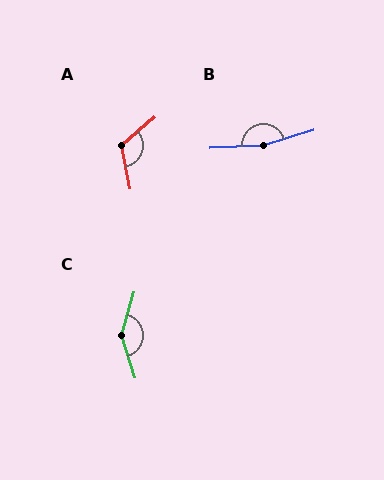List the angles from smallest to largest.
A (120°), C (146°), B (167°).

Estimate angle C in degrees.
Approximately 146 degrees.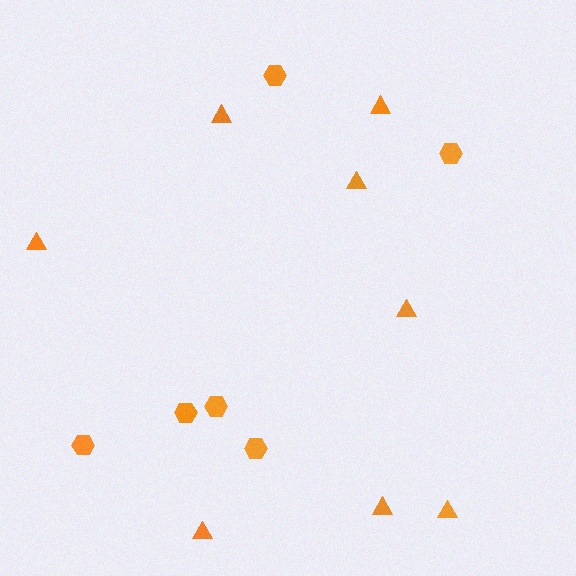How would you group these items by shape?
There are 2 groups: one group of hexagons (6) and one group of triangles (8).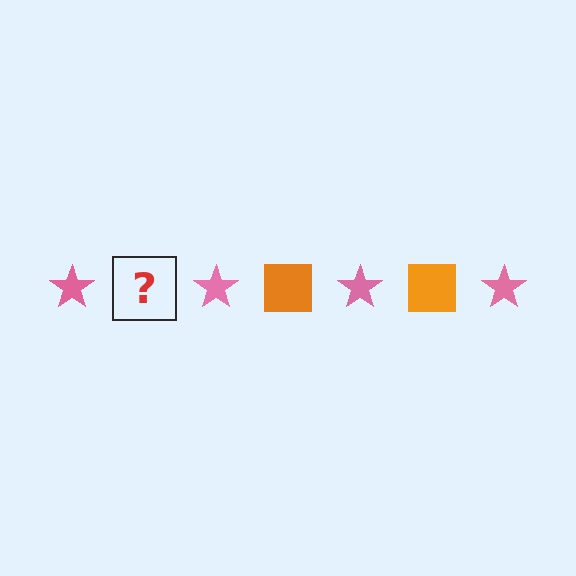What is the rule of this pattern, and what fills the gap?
The rule is that the pattern alternates between pink star and orange square. The gap should be filled with an orange square.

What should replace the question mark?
The question mark should be replaced with an orange square.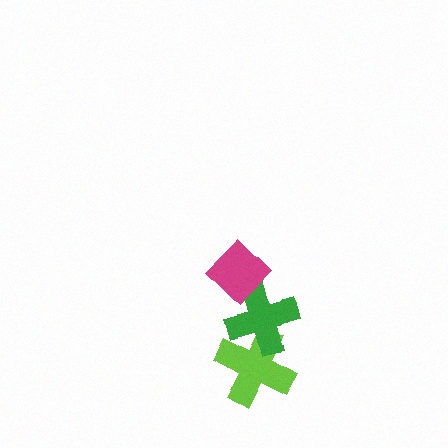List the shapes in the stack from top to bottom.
From top to bottom: the magenta diamond, the green cross, the lime cross.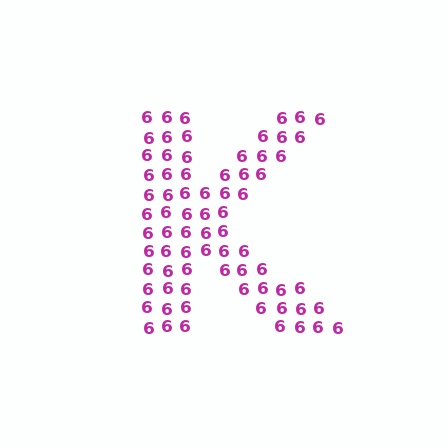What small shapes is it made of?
It is made of small digit 6's.